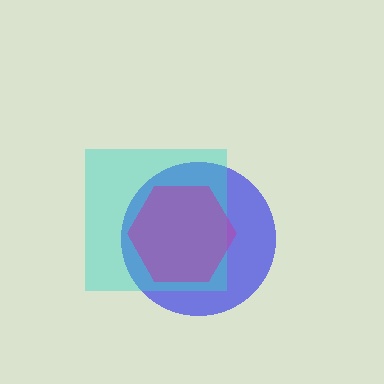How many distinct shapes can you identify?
There are 3 distinct shapes: a blue circle, a cyan square, a magenta hexagon.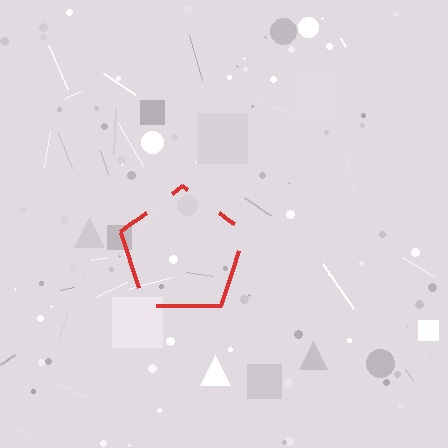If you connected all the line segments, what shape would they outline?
They would outline a pentagon.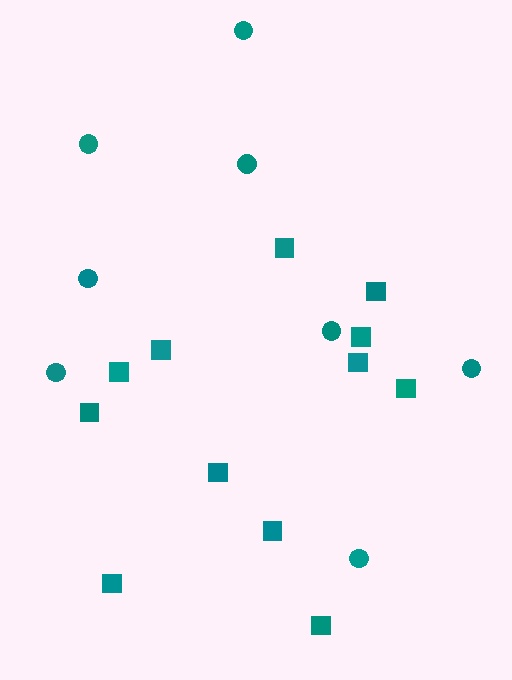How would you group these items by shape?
There are 2 groups: one group of squares (12) and one group of circles (8).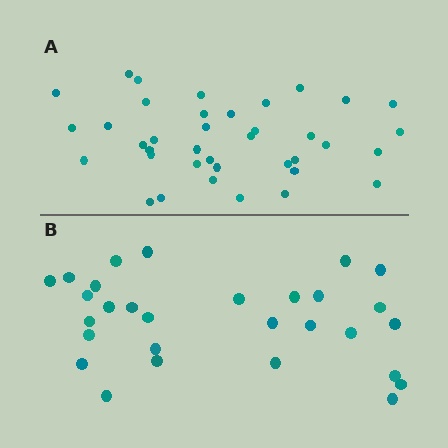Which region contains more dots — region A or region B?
Region A (the top region) has more dots.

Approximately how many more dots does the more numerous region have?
Region A has roughly 8 or so more dots than region B.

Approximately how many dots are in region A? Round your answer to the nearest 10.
About 40 dots. (The exact count is 38, which rounds to 40.)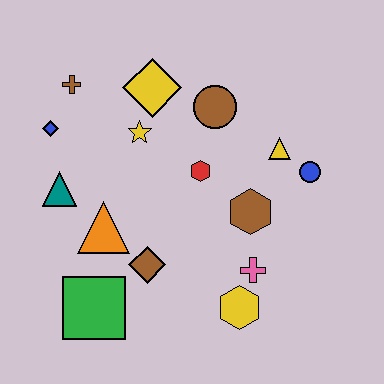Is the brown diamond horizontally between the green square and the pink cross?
Yes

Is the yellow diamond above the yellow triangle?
Yes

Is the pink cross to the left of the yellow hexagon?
No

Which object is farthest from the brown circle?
The green square is farthest from the brown circle.